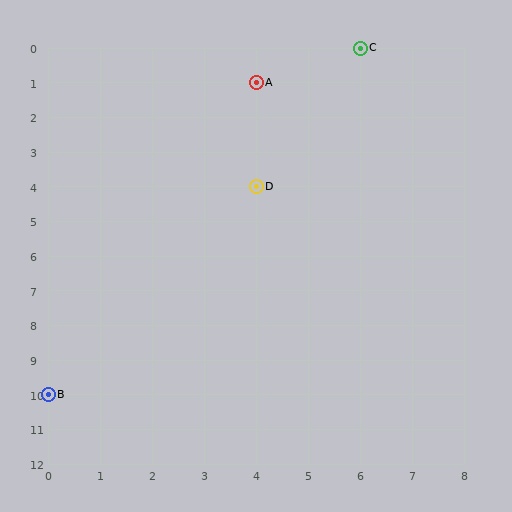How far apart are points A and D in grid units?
Points A and D are 3 rows apart.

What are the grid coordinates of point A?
Point A is at grid coordinates (4, 1).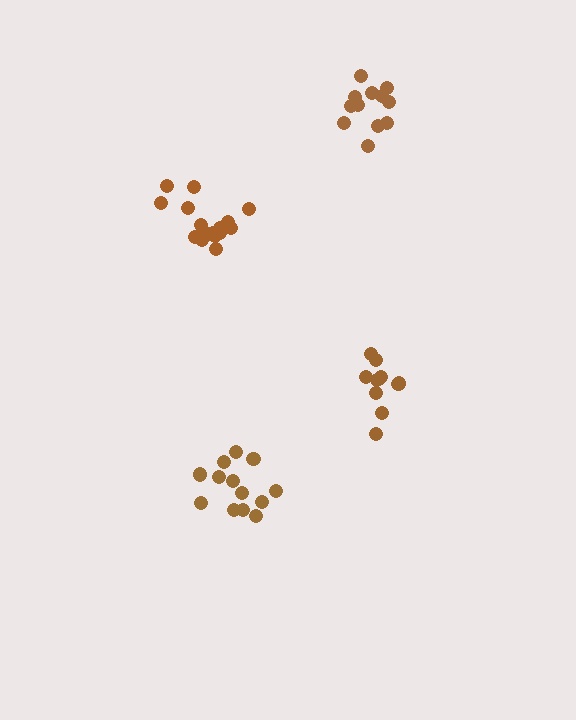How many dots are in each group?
Group 1: 13 dots, Group 2: 12 dots, Group 3: 11 dots, Group 4: 17 dots (53 total).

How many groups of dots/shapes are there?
There are 4 groups.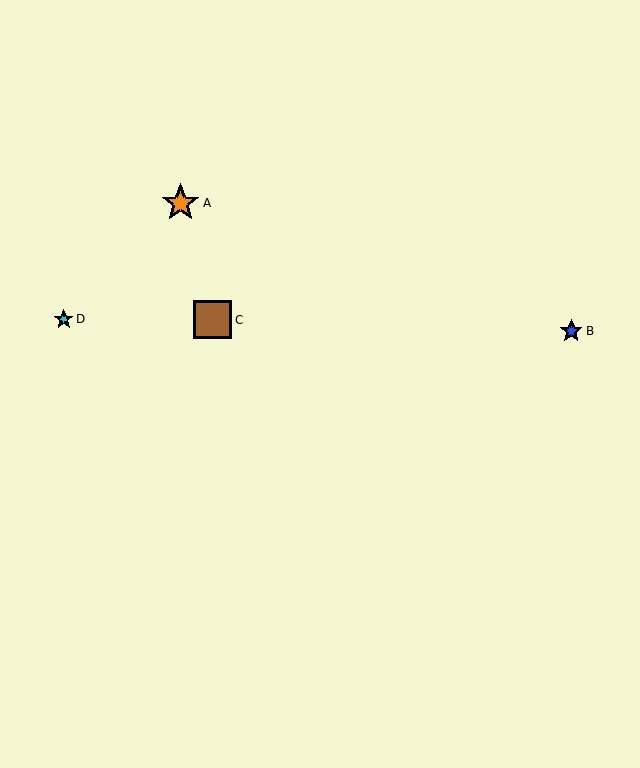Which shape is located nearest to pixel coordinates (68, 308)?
The cyan star (labeled D) at (64, 319) is nearest to that location.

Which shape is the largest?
The orange star (labeled A) is the largest.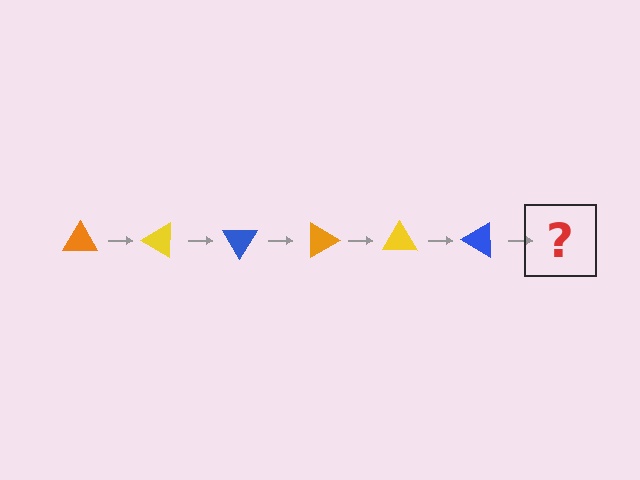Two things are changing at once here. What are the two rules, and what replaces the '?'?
The two rules are that it rotates 30 degrees each step and the color cycles through orange, yellow, and blue. The '?' should be an orange triangle, rotated 180 degrees from the start.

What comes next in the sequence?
The next element should be an orange triangle, rotated 180 degrees from the start.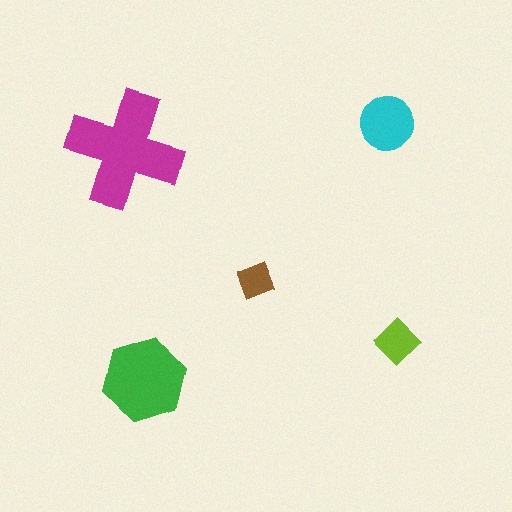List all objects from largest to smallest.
The magenta cross, the green hexagon, the cyan circle, the lime diamond, the brown square.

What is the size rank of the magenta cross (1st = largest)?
1st.